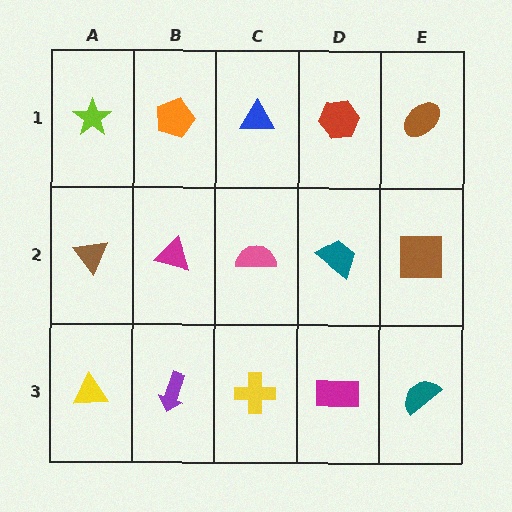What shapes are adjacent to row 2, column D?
A red hexagon (row 1, column D), a magenta rectangle (row 3, column D), a pink semicircle (row 2, column C), a brown square (row 2, column E).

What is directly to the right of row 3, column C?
A magenta rectangle.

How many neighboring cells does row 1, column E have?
2.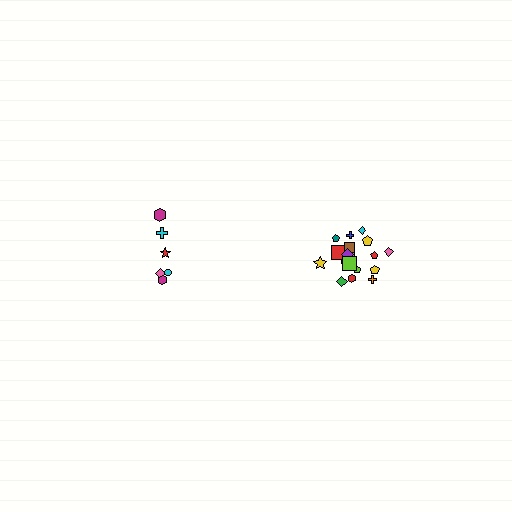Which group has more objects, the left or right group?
The right group.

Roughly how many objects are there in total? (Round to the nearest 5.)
Roughly 25 objects in total.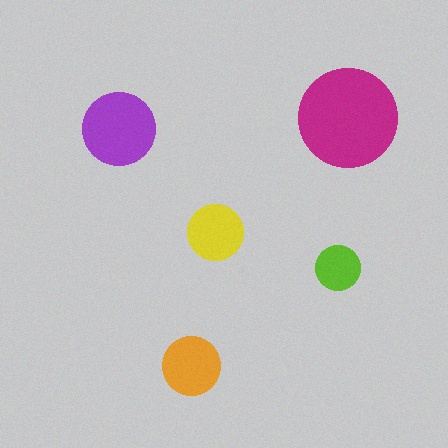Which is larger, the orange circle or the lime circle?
The orange one.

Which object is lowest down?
The orange circle is bottommost.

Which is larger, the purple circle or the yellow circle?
The purple one.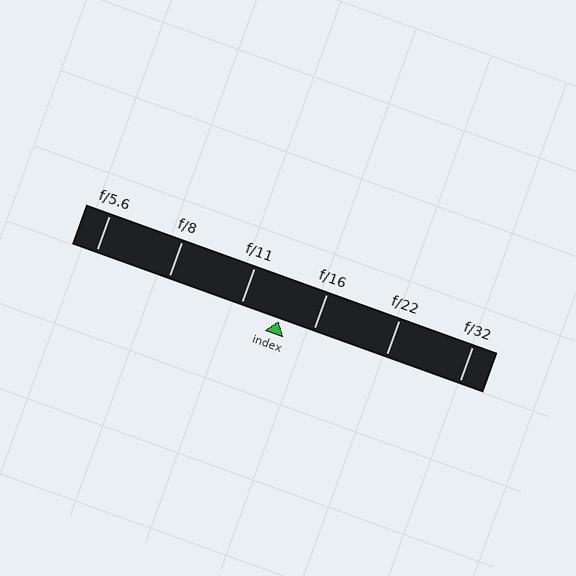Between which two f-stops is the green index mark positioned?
The index mark is between f/11 and f/16.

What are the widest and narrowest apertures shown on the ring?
The widest aperture shown is f/5.6 and the narrowest is f/32.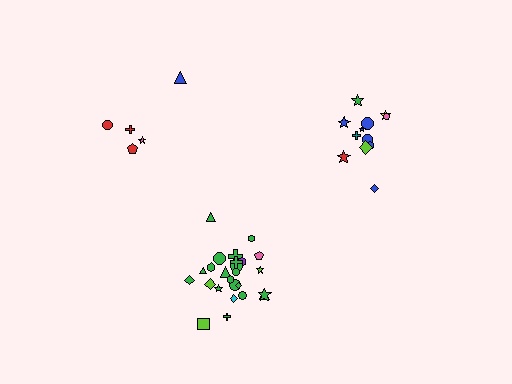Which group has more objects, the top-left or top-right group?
The top-right group.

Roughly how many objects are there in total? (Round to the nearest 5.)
Roughly 40 objects in total.